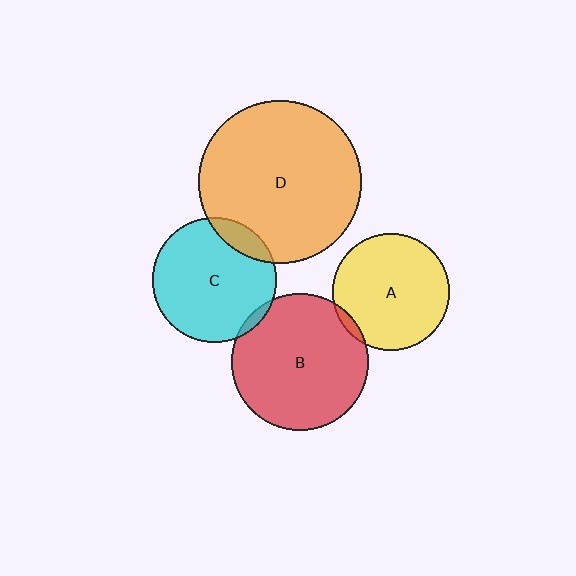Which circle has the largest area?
Circle D (orange).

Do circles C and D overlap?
Yes.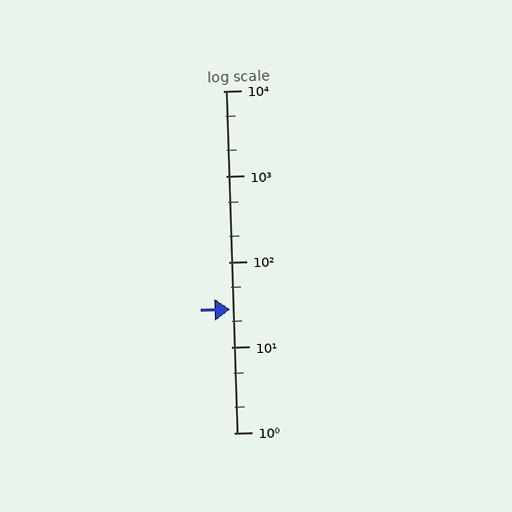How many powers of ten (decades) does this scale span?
The scale spans 4 decades, from 1 to 10000.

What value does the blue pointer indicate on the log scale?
The pointer indicates approximately 28.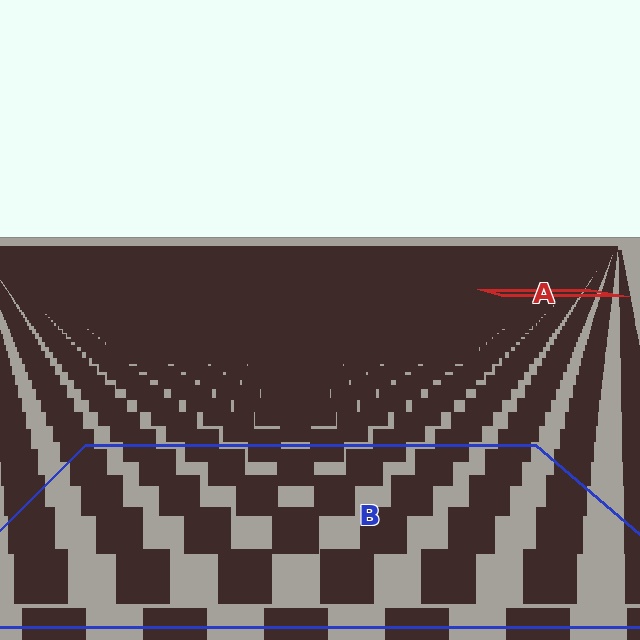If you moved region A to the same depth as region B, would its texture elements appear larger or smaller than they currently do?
They would appear larger. At a closer depth, the same texture elements are projected at a bigger on-screen size.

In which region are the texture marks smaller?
The texture marks are smaller in region A, because it is farther away.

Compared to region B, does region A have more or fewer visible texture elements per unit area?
Region A has more texture elements per unit area — they are packed more densely because it is farther away.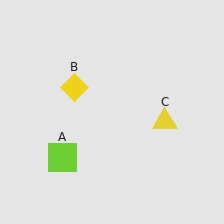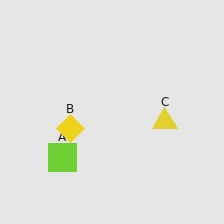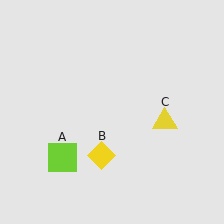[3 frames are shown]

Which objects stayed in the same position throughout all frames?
Lime square (object A) and yellow triangle (object C) remained stationary.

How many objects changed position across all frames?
1 object changed position: yellow diamond (object B).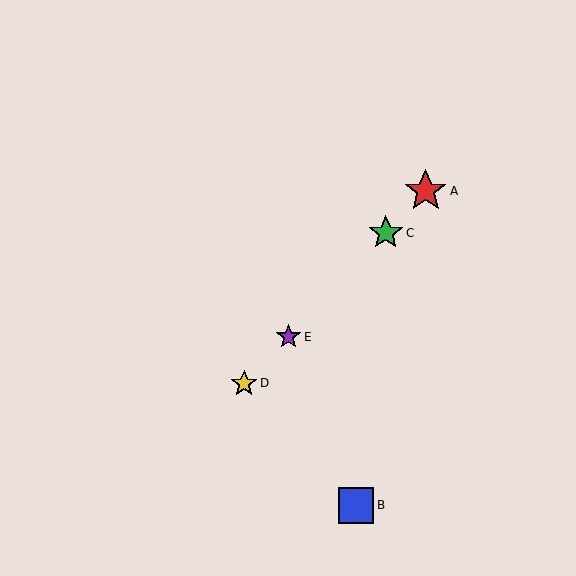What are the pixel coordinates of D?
Object D is at (244, 383).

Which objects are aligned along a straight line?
Objects A, C, D, E are aligned along a straight line.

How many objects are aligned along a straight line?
4 objects (A, C, D, E) are aligned along a straight line.